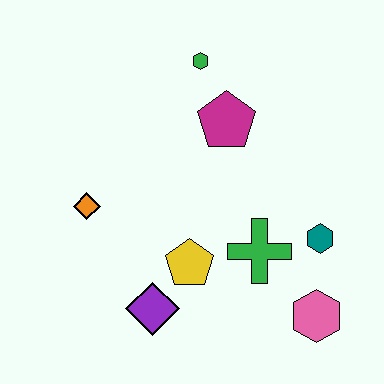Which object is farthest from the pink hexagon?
The green hexagon is farthest from the pink hexagon.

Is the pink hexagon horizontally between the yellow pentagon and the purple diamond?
No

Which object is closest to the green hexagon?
The magenta pentagon is closest to the green hexagon.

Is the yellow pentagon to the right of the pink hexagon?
No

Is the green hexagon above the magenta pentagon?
Yes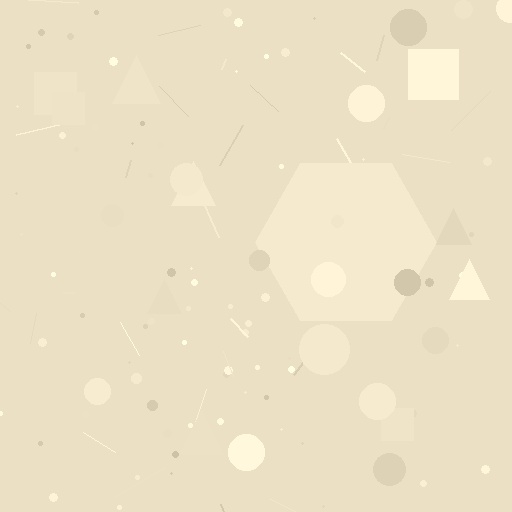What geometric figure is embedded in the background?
A hexagon is embedded in the background.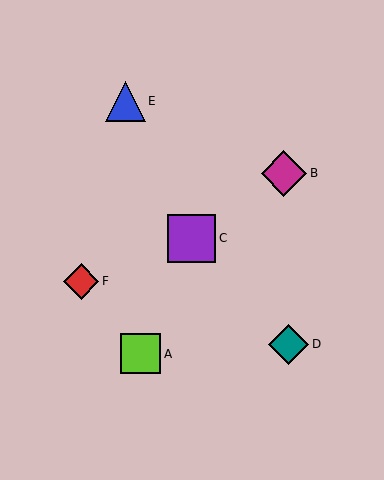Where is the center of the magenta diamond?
The center of the magenta diamond is at (284, 173).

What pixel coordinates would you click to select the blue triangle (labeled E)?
Click at (125, 101) to select the blue triangle E.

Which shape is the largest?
The purple square (labeled C) is the largest.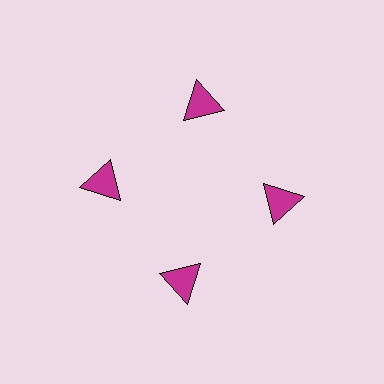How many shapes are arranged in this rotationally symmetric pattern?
There are 4 shapes, arranged in 4 groups of 1.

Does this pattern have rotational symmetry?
Yes, this pattern has 4-fold rotational symmetry. It looks the same after rotating 90 degrees around the center.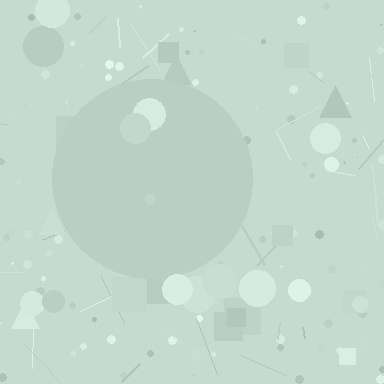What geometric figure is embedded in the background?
A circle is embedded in the background.